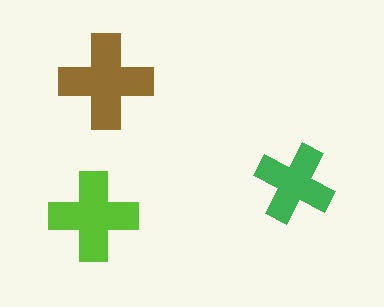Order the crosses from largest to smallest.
the brown one, the lime one, the green one.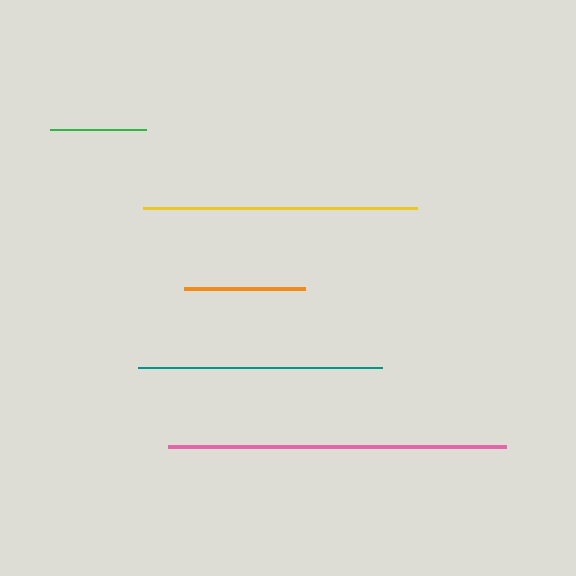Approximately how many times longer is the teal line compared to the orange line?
The teal line is approximately 2.0 times the length of the orange line.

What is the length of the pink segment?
The pink segment is approximately 338 pixels long.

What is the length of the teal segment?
The teal segment is approximately 244 pixels long.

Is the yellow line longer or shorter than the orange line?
The yellow line is longer than the orange line.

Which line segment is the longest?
The pink line is the longest at approximately 338 pixels.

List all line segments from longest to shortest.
From longest to shortest: pink, yellow, teal, orange, green.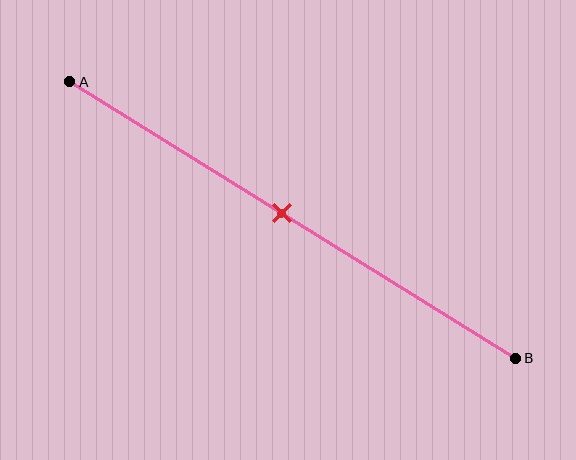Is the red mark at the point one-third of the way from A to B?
No, the mark is at about 50% from A, not at the 33% one-third point.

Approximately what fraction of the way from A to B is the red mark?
The red mark is approximately 50% of the way from A to B.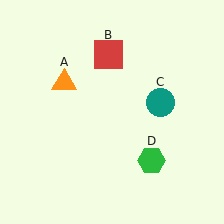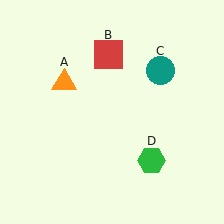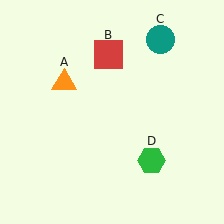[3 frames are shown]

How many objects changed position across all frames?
1 object changed position: teal circle (object C).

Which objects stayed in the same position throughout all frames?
Orange triangle (object A) and red square (object B) and green hexagon (object D) remained stationary.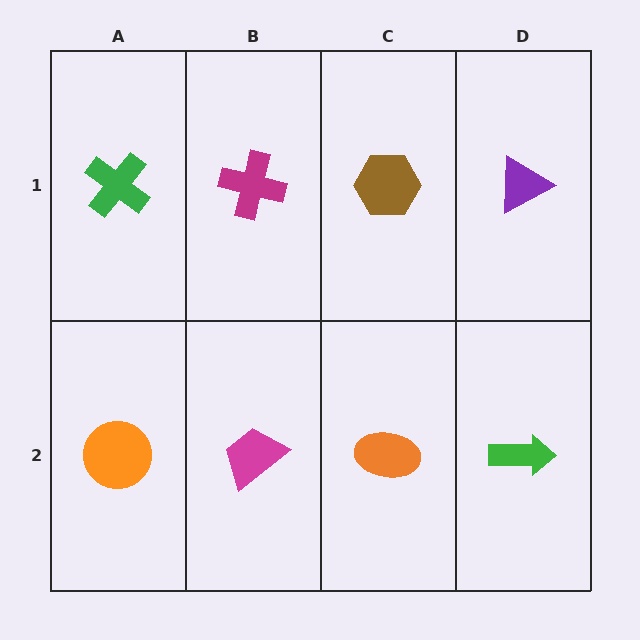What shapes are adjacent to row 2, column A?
A green cross (row 1, column A), a magenta trapezoid (row 2, column B).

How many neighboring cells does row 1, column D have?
2.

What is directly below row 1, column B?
A magenta trapezoid.